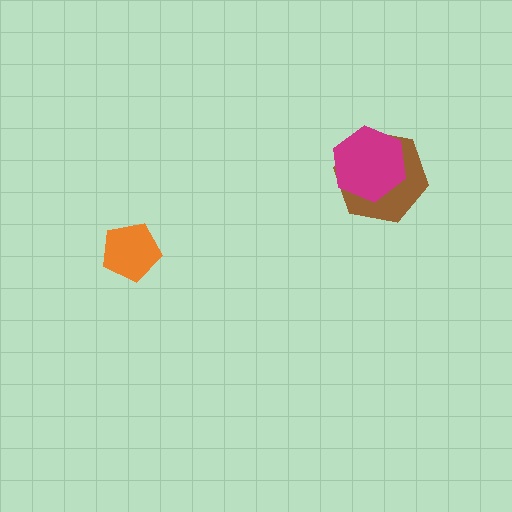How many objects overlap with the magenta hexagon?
1 object overlaps with the magenta hexagon.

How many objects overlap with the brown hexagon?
1 object overlaps with the brown hexagon.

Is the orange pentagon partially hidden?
No, no other shape covers it.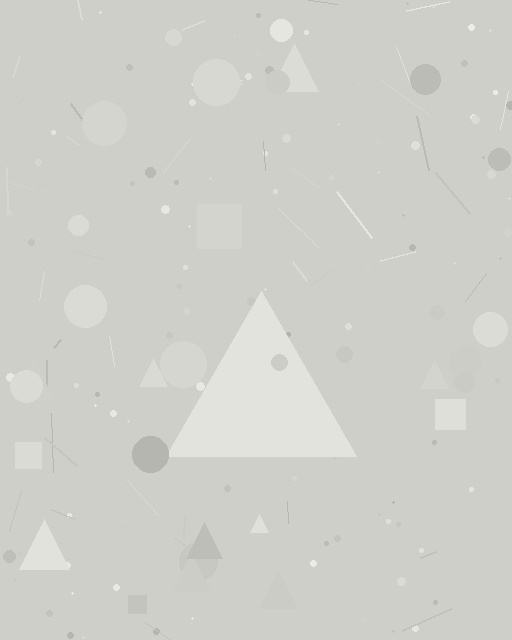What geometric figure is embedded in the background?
A triangle is embedded in the background.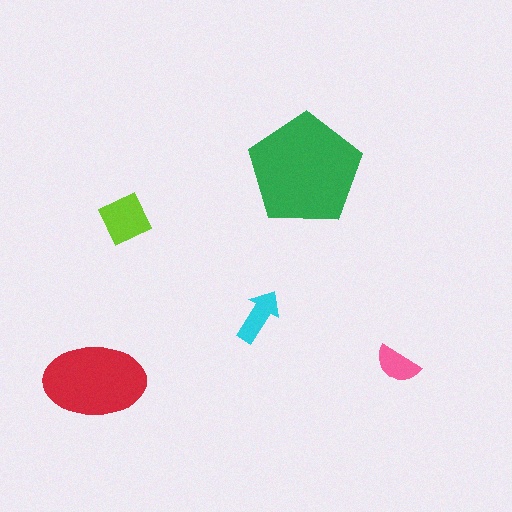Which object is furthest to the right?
The pink semicircle is rightmost.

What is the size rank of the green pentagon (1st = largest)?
1st.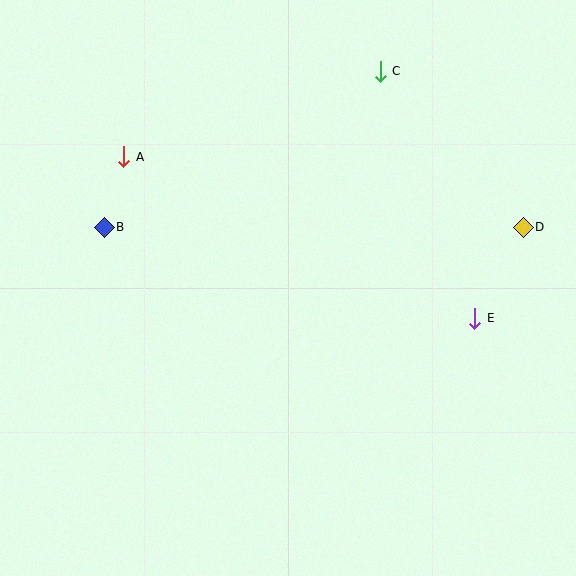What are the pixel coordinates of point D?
Point D is at (523, 227).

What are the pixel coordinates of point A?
Point A is at (124, 157).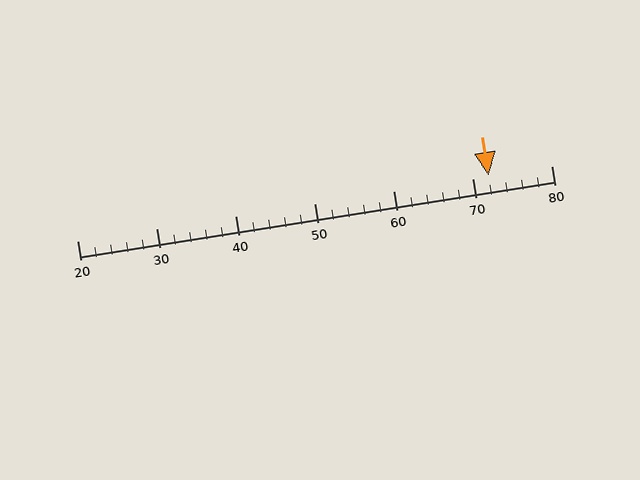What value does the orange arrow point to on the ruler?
The orange arrow points to approximately 72.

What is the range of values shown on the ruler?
The ruler shows values from 20 to 80.